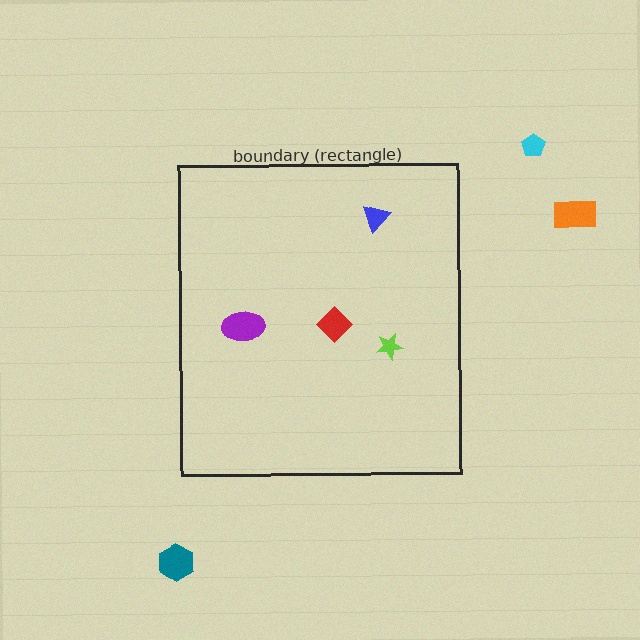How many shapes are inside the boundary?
4 inside, 3 outside.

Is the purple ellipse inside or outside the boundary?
Inside.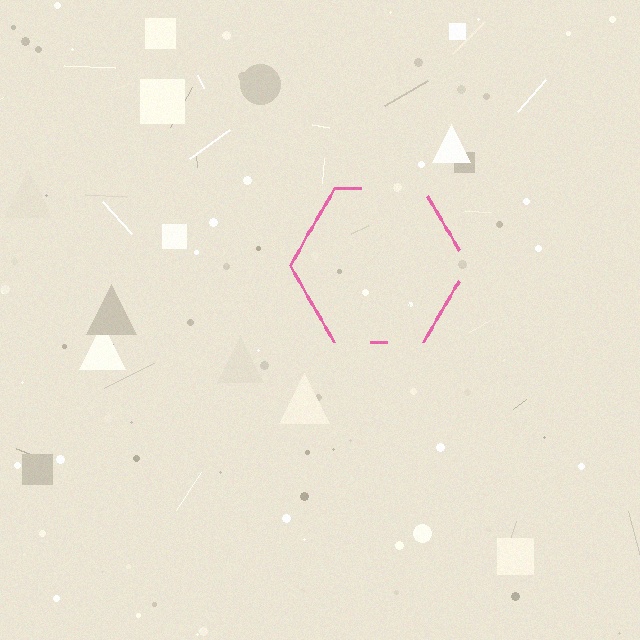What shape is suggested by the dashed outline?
The dashed outline suggests a hexagon.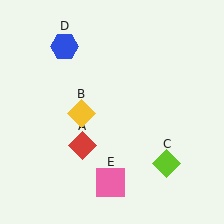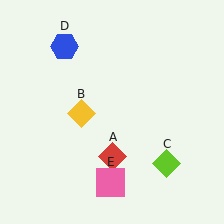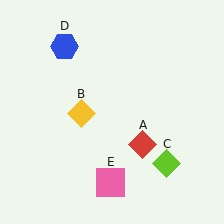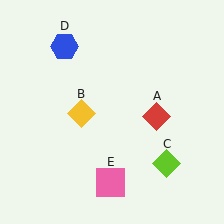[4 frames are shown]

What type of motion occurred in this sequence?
The red diamond (object A) rotated counterclockwise around the center of the scene.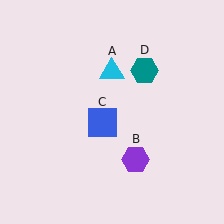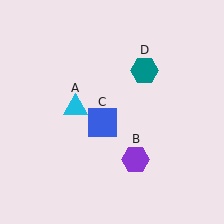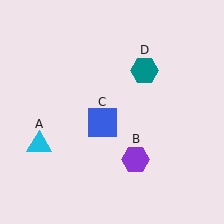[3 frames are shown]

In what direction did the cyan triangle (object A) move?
The cyan triangle (object A) moved down and to the left.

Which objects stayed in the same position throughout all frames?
Purple hexagon (object B) and blue square (object C) and teal hexagon (object D) remained stationary.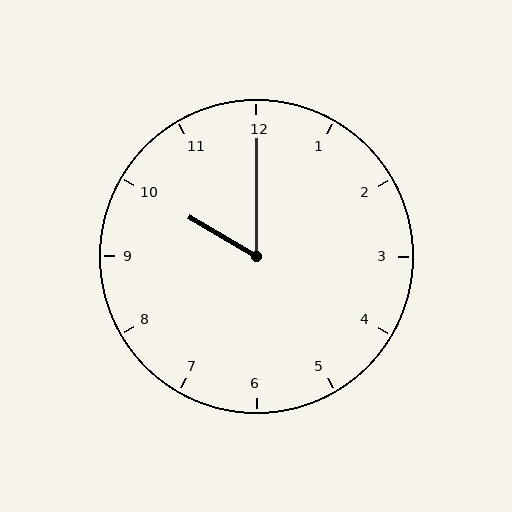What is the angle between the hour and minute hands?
Approximately 60 degrees.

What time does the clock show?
10:00.